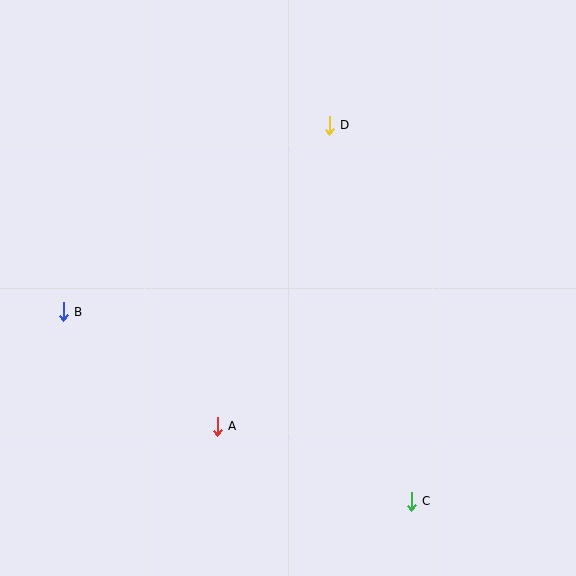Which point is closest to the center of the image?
Point A at (217, 426) is closest to the center.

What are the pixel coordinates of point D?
Point D is at (329, 125).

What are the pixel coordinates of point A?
Point A is at (217, 426).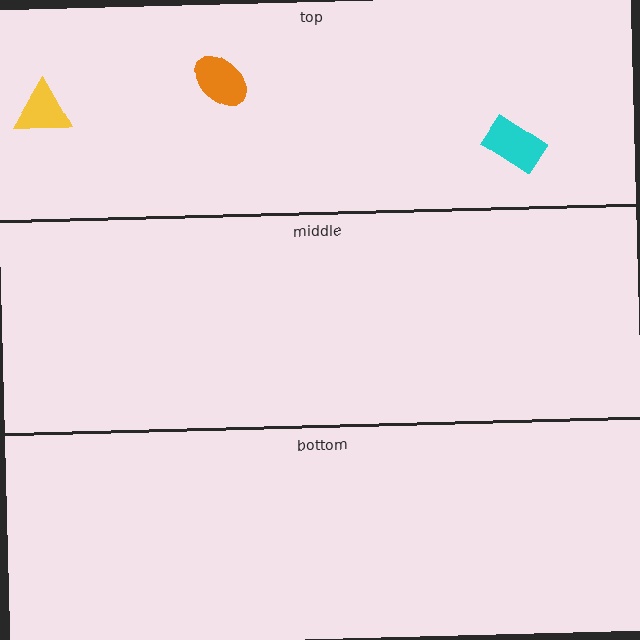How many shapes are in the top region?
3.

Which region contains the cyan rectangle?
The top region.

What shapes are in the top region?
The yellow triangle, the cyan rectangle, the orange ellipse.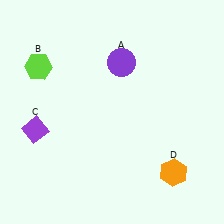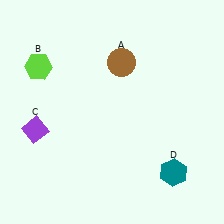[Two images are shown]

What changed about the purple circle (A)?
In Image 1, A is purple. In Image 2, it changed to brown.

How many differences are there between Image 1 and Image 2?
There are 2 differences between the two images.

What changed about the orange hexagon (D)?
In Image 1, D is orange. In Image 2, it changed to teal.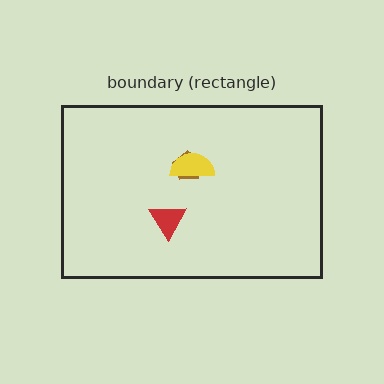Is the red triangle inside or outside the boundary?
Inside.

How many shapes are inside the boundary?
3 inside, 0 outside.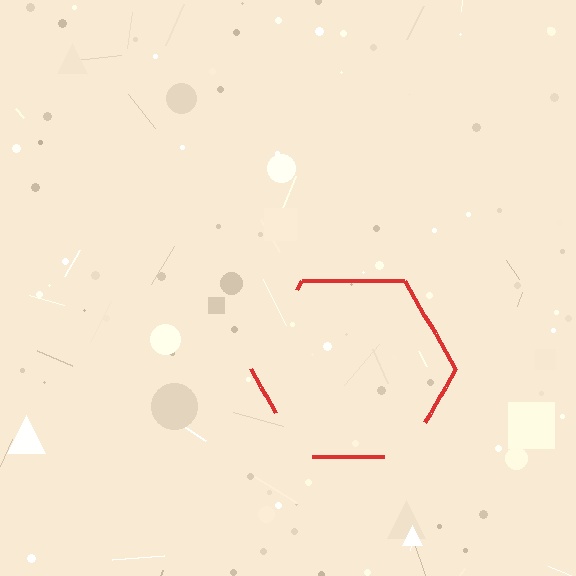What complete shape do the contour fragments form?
The contour fragments form a hexagon.